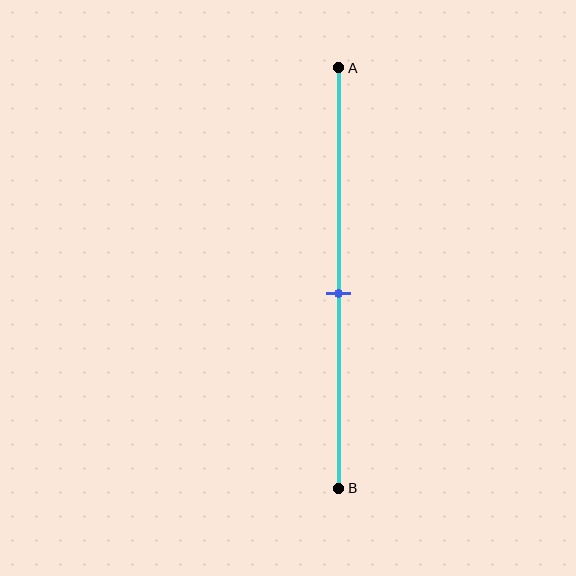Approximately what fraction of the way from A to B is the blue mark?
The blue mark is approximately 55% of the way from A to B.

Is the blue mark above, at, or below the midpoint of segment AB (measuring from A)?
The blue mark is below the midpoint of segment AB.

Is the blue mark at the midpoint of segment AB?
No, the mark is at about 55% from A, not at the 50% midpoint.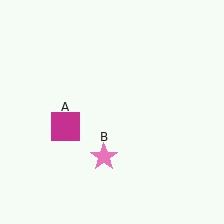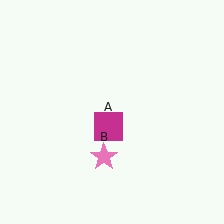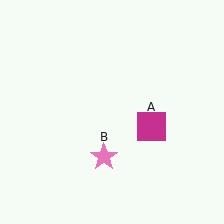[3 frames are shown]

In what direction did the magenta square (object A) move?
The magenta square (object A) moved right.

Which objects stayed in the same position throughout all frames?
Pink star (object B) remained stationary.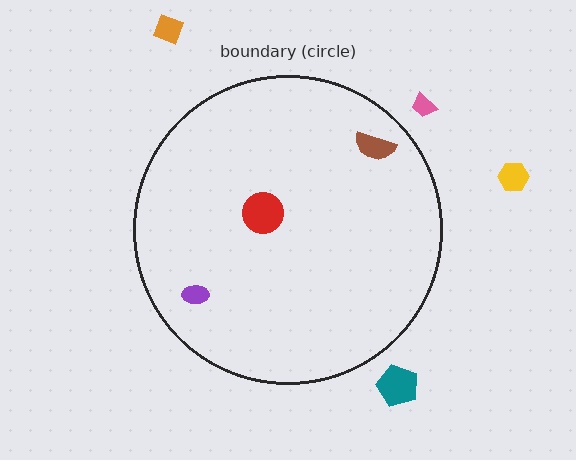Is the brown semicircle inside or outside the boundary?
Inside.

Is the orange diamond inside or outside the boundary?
Outside.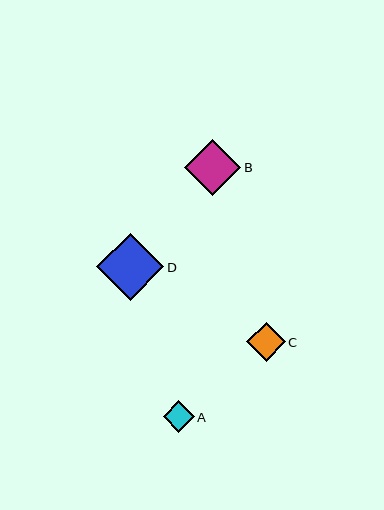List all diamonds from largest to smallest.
From largest to smallest: D, B, C, A.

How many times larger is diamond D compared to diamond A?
Diamond D is approximately 2.1 times the size of diamond A.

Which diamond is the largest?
Diamond D is the largest with a size of approximately 67 pixels.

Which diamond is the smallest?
Diamond A is the smallest with a size of approximately 31 pixels.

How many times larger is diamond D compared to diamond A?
Diamond D is approximately 2.1 times the size of diamond A.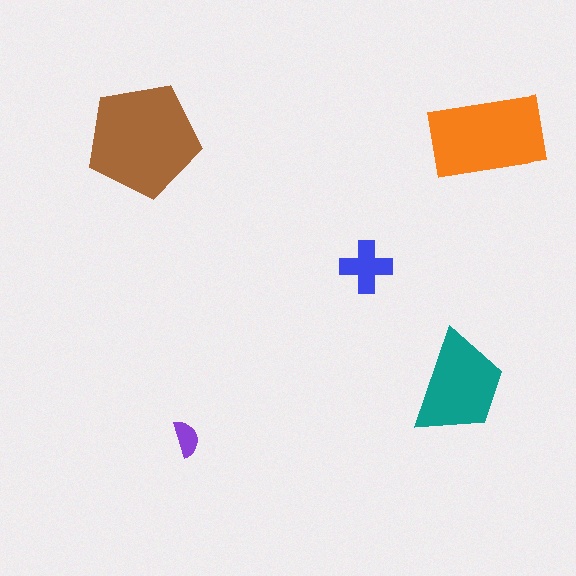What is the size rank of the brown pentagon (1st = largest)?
1st.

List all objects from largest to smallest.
The brown pentagon, the orange rectangle, the teal trapezoid, the blue cross, the purple semicircle.